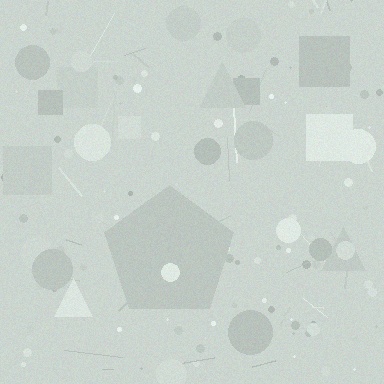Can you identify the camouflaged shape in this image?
The camouflaged shape is a pentagon.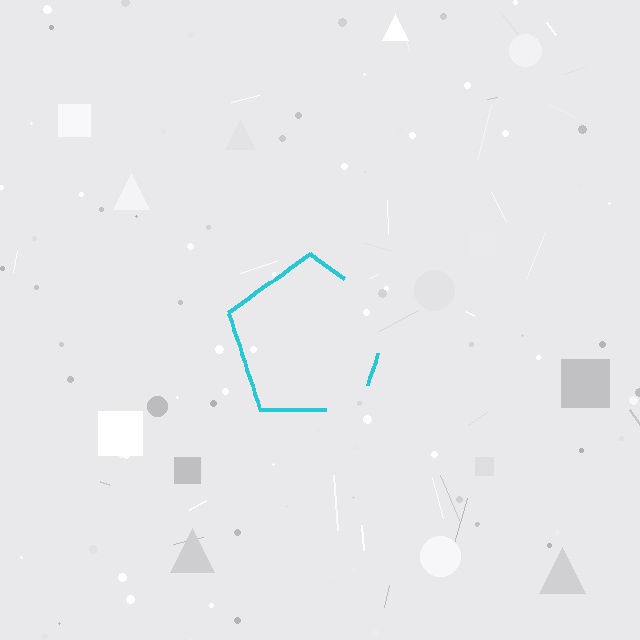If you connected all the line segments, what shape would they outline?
They would outline a pentagon.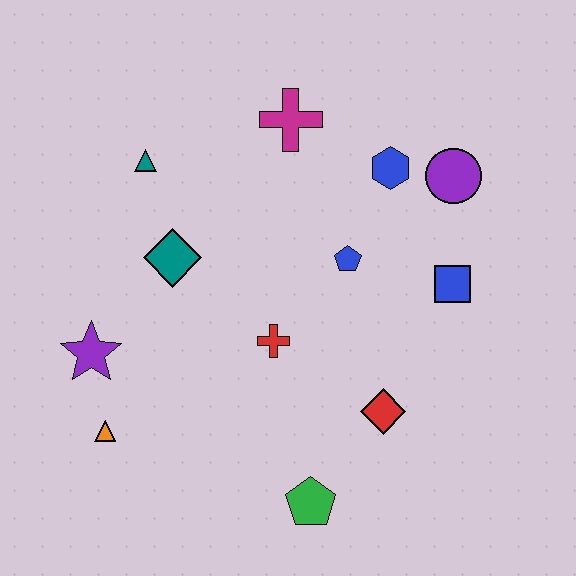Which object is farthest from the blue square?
The orange triangle is farthest from the blue square.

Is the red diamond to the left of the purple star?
No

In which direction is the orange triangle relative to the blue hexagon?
The orange triangle is to the left of the blue hexagon.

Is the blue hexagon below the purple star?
No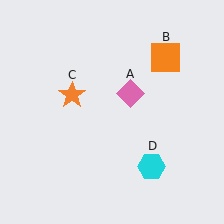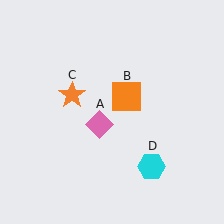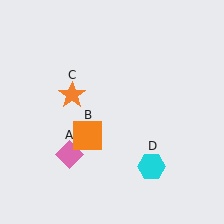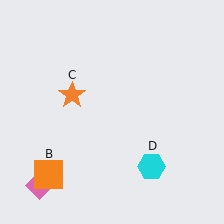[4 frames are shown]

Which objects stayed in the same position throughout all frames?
Orange star (object C) and cyan hexagon (object D) remained stationary.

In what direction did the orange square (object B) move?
The orange square (object B) moved down and to the left.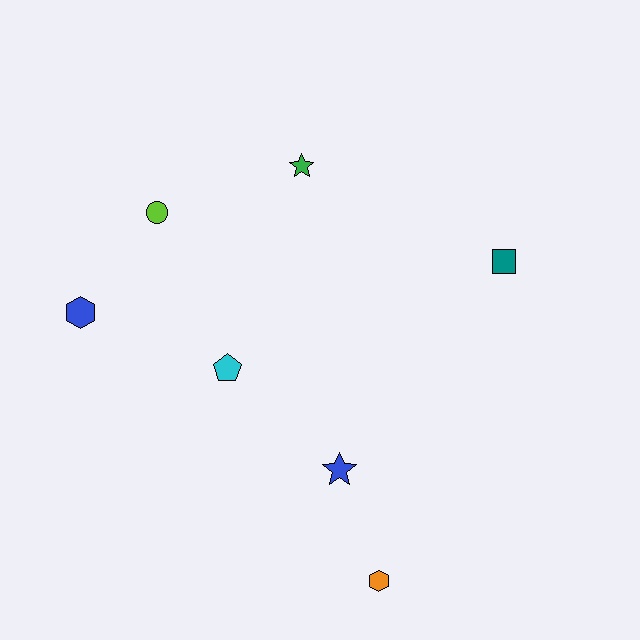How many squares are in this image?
There is 1 square.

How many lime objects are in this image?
There is 1 lime object.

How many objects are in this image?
There are 7 objects.